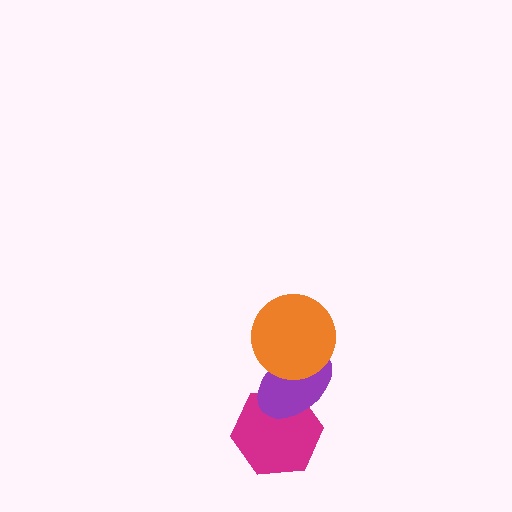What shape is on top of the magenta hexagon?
The purple ellipse is on top of the magenta hexagon.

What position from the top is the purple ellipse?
The purple ellipse is 2nd from the top.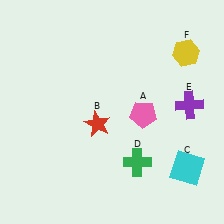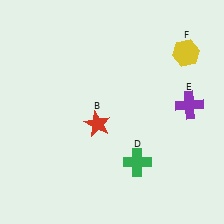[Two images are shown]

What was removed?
The cyan square (C), the pink pentagon (A) were removed in Image 2.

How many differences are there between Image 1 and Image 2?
There are 2 differences between the two images.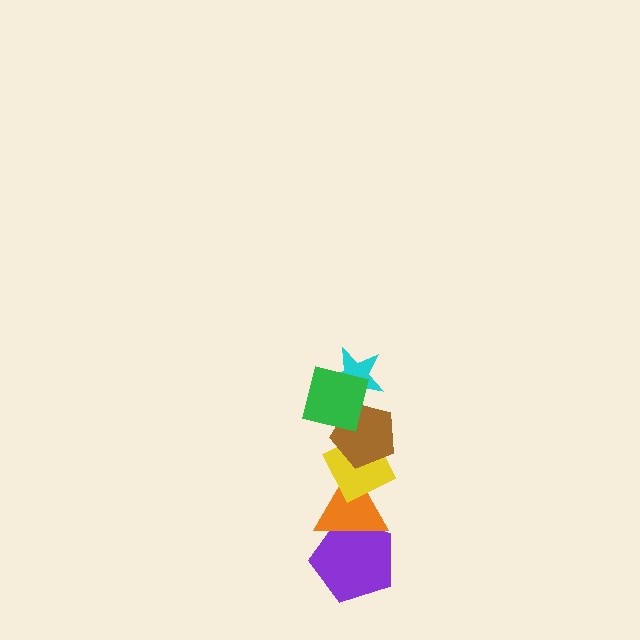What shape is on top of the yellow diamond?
The brown pentagon is on top of the yellow diamond.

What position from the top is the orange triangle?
The orange triangle is 5th from the top.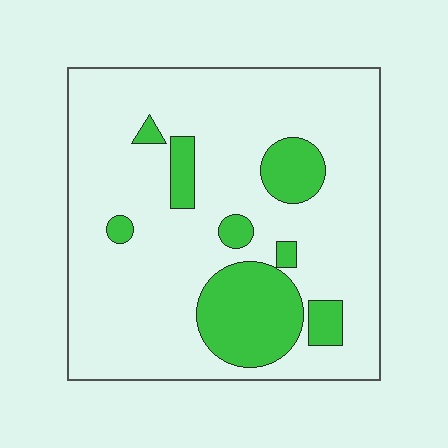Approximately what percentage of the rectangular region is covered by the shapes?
Approximately 20%.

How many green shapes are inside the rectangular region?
8.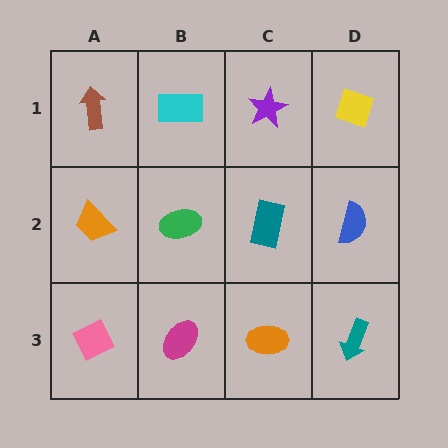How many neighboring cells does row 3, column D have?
2.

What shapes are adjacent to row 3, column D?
A blue semicircle (row 2, column D), an orange ellipse (row 3, column C).